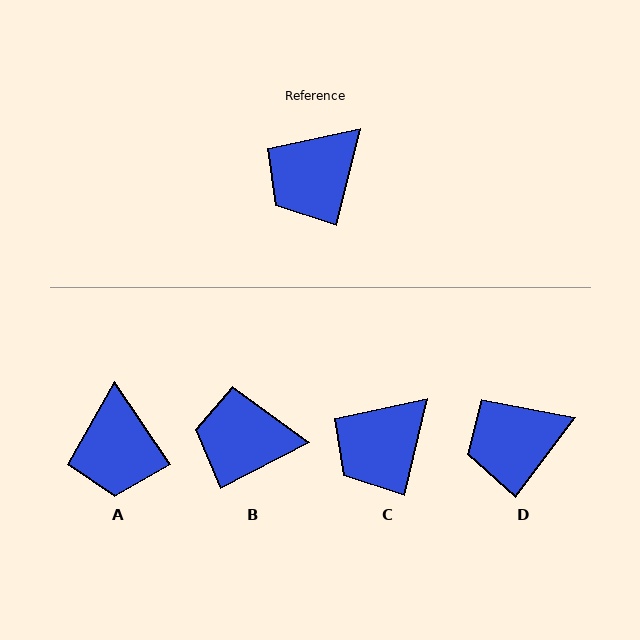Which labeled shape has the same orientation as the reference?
C.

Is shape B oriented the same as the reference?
No, it is off by about 49 degrees.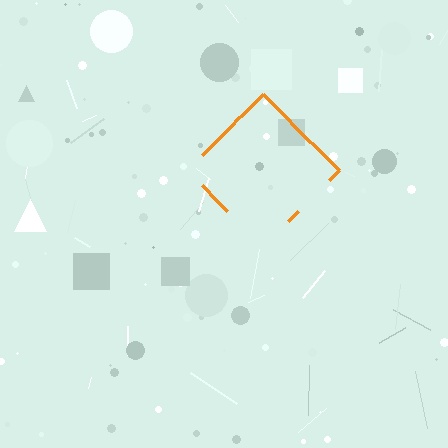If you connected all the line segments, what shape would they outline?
They would outline a diamond.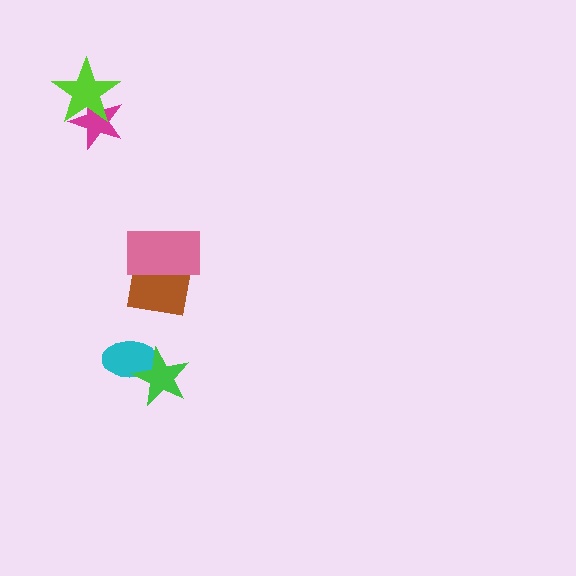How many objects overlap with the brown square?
1 object overlaps with the brown square.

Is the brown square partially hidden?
Yes, it is partially covered by another shape.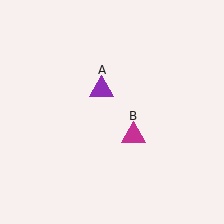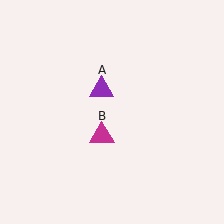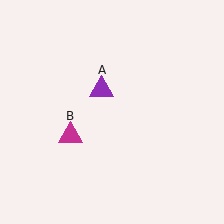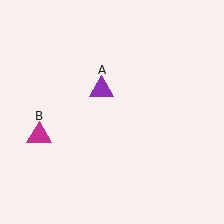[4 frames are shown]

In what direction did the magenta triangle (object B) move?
The magenta triangle (object B) moved left.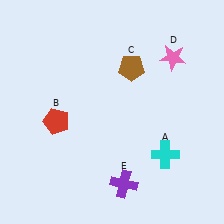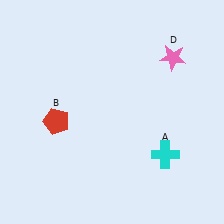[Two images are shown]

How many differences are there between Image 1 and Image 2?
There are 2 differences between the two images.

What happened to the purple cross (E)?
The purple cross (E) was removed in Image 2. It was in the bottom-right area of Image 1.